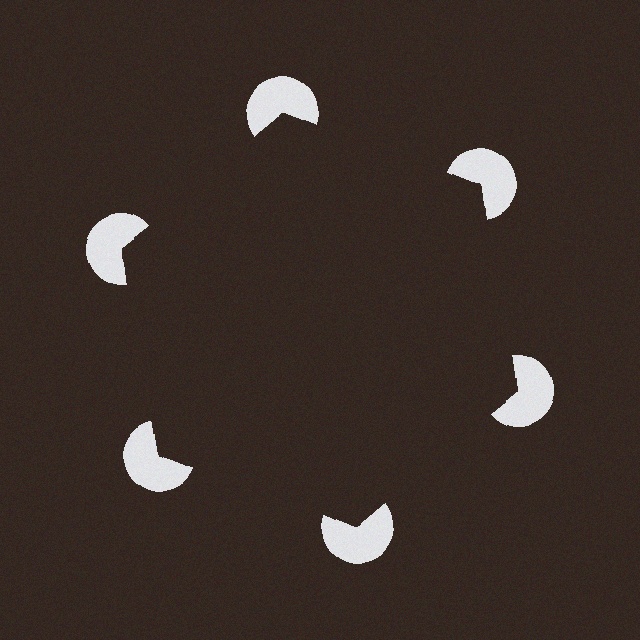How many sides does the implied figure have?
6 sides.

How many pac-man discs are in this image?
There are 6 — one at each vertex of the illusory hexagon.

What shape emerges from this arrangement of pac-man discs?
An illusory hexagon — its edges are inferred from the aligned wedge cuts in the pac-man discs, not physically drawn.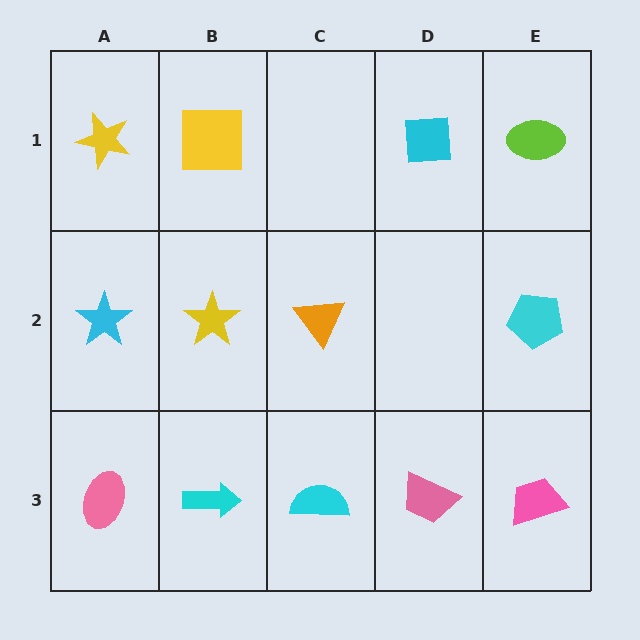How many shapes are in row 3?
5 shapes.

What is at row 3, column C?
A cyan semicircle.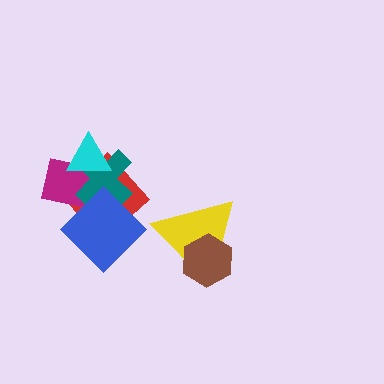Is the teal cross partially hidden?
Yes, it is partially covered by another shape.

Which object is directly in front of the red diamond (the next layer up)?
The magenta rectangle is directly in front of the red diamond.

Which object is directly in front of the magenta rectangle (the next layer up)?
The teal cross is directly in front of the magenta rectangle.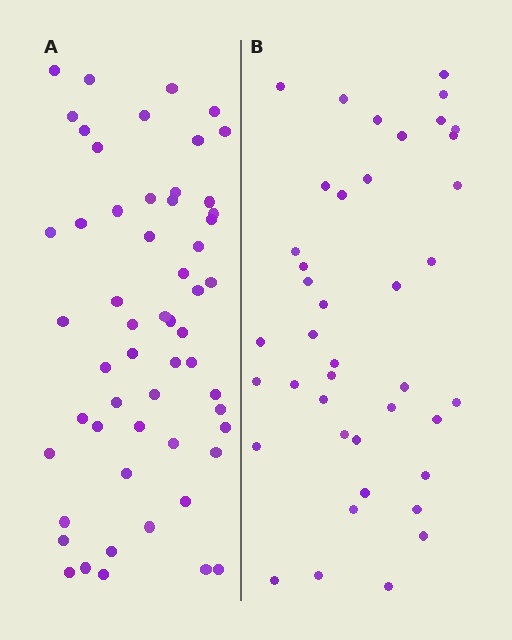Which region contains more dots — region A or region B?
Region A (the left region) has more dots.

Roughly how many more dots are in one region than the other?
Region A has approximately 15 more dots than region B.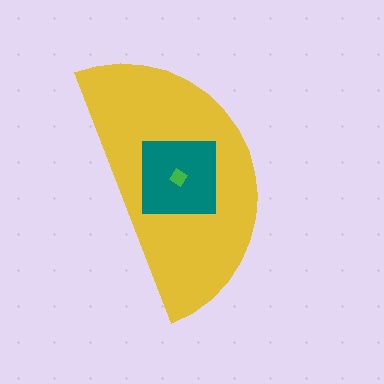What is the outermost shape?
The yellow semicircle.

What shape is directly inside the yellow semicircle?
The teal square.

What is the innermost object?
The green diamond.